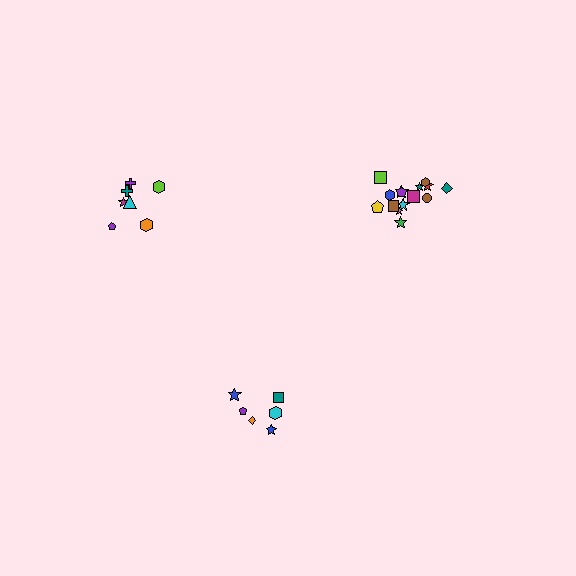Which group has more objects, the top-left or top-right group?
The top-right group.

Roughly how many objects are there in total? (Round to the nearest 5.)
Roughly 30 objects in total.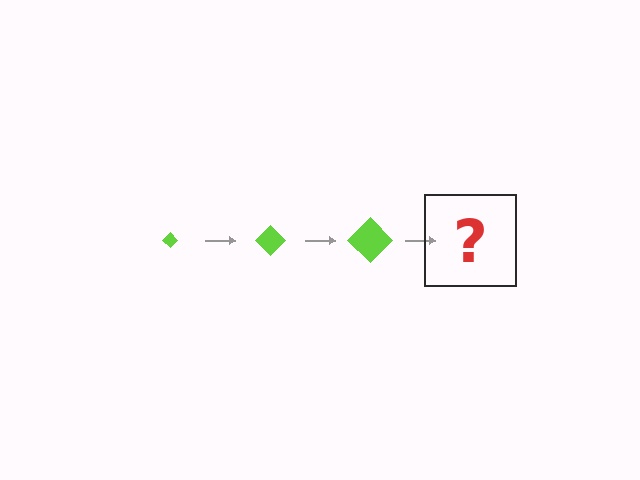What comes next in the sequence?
The next element should be a lime diamond, larger than the previous one.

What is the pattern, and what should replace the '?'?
The pattern is that the diamond gets progressively larger each step. The '?' should be a lime diamond, larger than the previous one.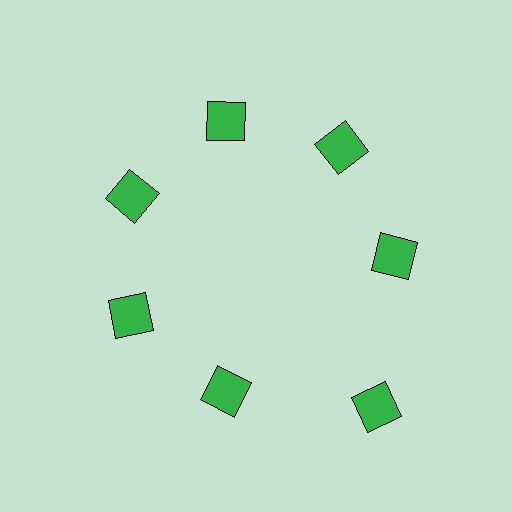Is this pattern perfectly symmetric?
No. The 7 green squares are arranged in a ring, but one element near the 5 o'clock position is pushed outward from the center, breaking the 7-fold rotational symmetry.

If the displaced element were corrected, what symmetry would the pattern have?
It would have 7-fold rotational symmetry — the pattern would map onto itself every 51 degrees.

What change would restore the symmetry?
The symmetry would be restored by moving it inward, back onto the ring so that all 7 squares sit at equal angles and equal distance from the center.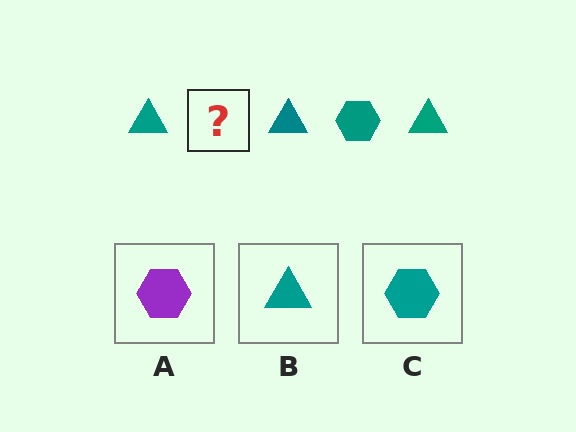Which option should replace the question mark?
Option C.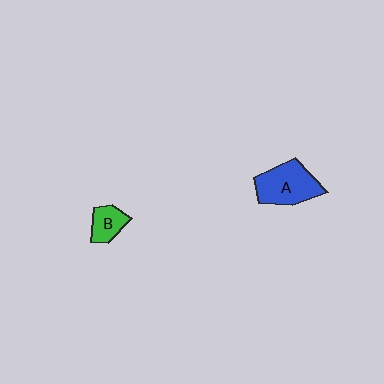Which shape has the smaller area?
Shape B (green).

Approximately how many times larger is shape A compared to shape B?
Approximately 2.0 times.